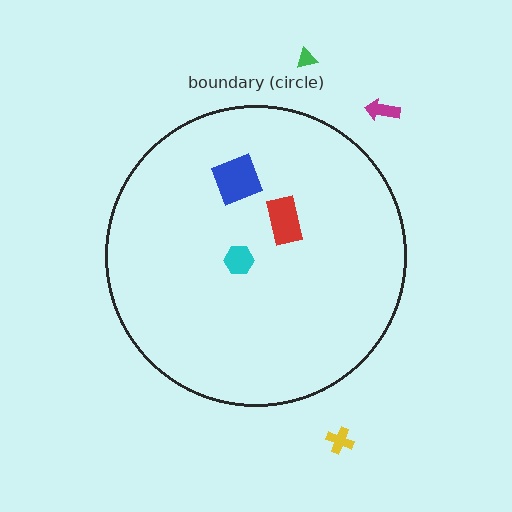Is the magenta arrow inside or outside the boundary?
Outside.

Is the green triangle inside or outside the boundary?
Outside.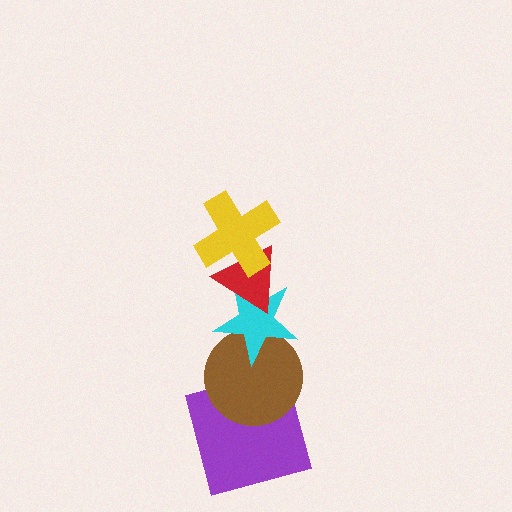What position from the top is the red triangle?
The red triangle is 2nd from the top.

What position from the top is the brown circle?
The brown circle is 4th from the top.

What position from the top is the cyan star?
The cyan star is 3rd from the top.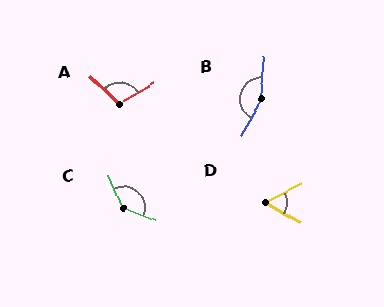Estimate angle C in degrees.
Approximately 134 degrees.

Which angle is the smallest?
D, at approximately 57 degrees.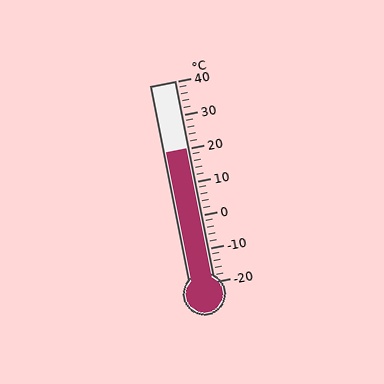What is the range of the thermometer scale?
The thermometer scale ranges from -20°C to 40°C.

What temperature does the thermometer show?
The thermometer shows approximately 20°C.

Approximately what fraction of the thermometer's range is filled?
The thermometer is filled to approximately 65% of its range.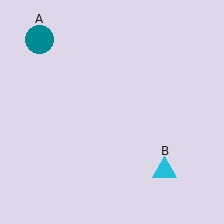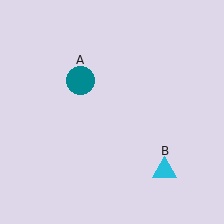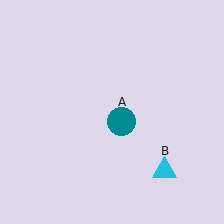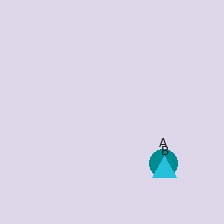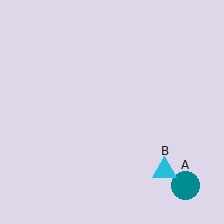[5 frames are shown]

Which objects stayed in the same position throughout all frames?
Cyan triangle (object B) remained stationary.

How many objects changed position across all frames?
1 object changed position: teal circle (object A).